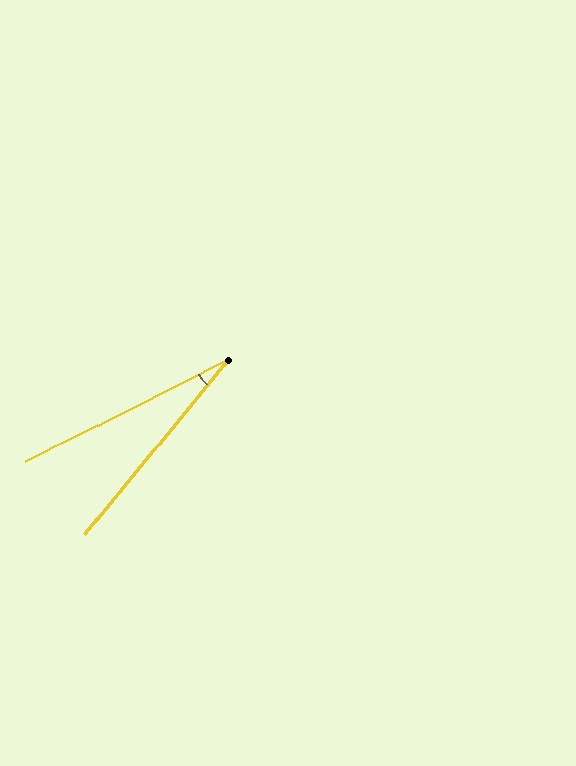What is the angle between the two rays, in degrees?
Approximately 24 degrees.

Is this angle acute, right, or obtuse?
It is acute.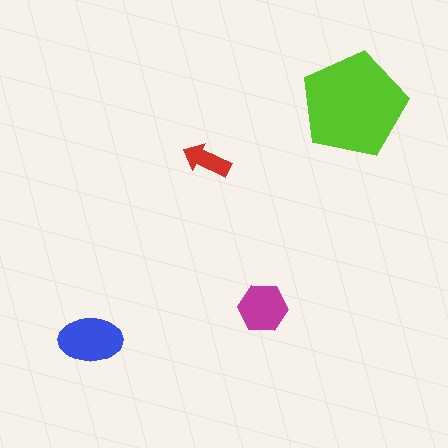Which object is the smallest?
The red arrow.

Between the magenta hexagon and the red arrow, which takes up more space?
The magenta hexagon.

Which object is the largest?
The lime pentagon.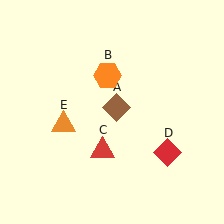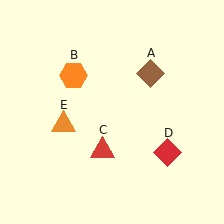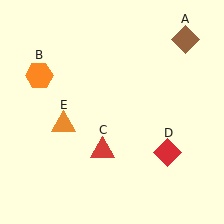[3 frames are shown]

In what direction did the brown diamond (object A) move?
The brown diamond (object A) moved up and to the right.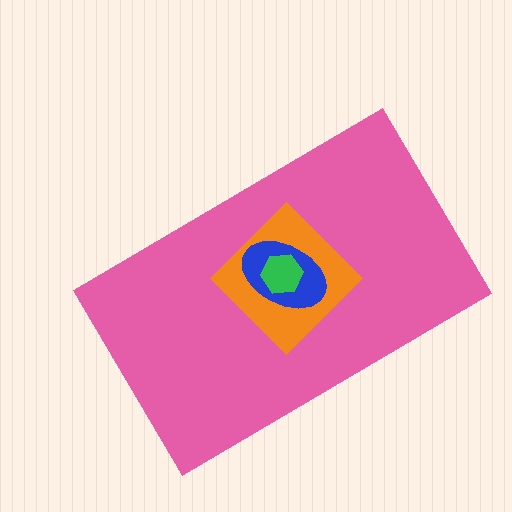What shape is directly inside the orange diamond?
The blue ellipse.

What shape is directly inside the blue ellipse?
The green hexagon.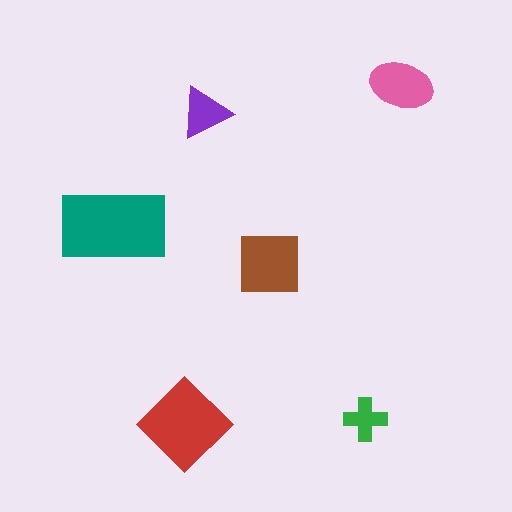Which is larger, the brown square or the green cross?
The brown square.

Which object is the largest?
The teal rectangle.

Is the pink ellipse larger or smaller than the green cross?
Larger.